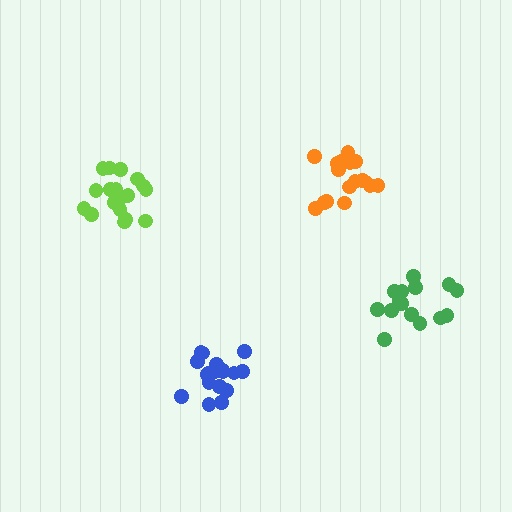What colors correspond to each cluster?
The clusters are colored: blue, green, lime, orange.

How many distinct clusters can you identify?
There are 4 distinct clusters.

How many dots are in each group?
Group 1: 18 dots, Group 2: 15 dots, Group 3: 19 dots, Group 4: 17 dots (69 total).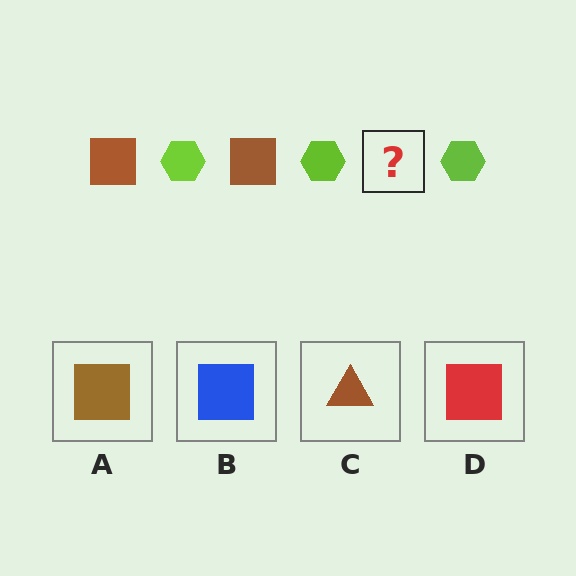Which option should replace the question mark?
Option A.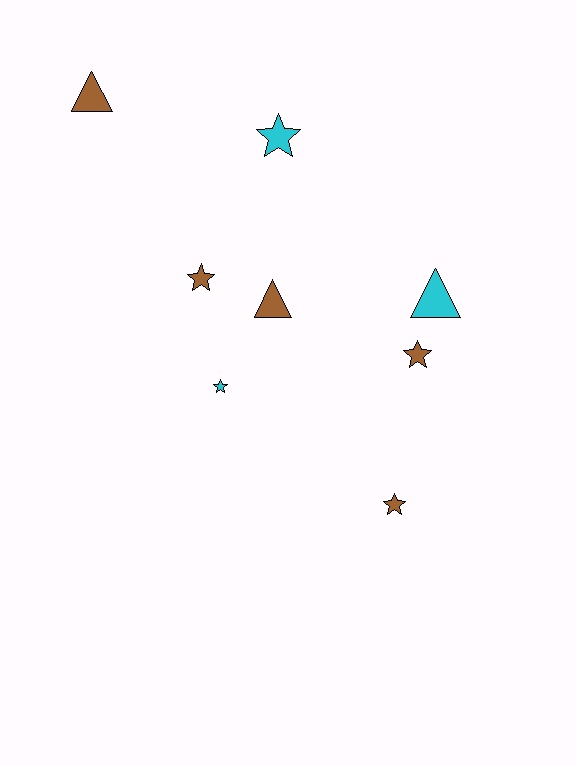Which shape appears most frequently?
Star, with 5 objects.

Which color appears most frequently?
Brown, with 5 objects.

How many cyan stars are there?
There are 2 cyan stars.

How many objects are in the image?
There are 8 objects.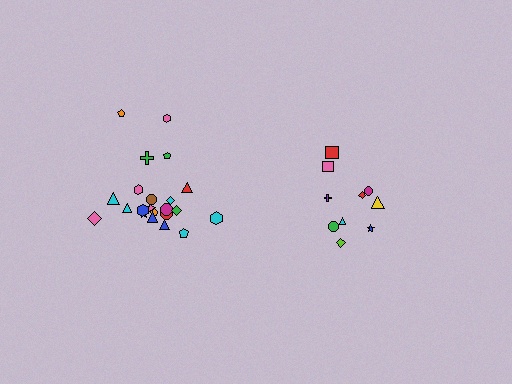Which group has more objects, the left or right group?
The left group.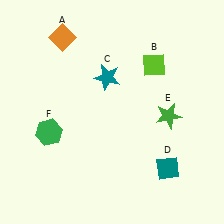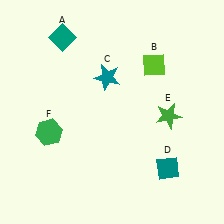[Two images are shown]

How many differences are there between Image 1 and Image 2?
There is 1 difference between the two images.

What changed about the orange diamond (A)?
In Image 1, A is orange. In Image 2, it changed to teal.